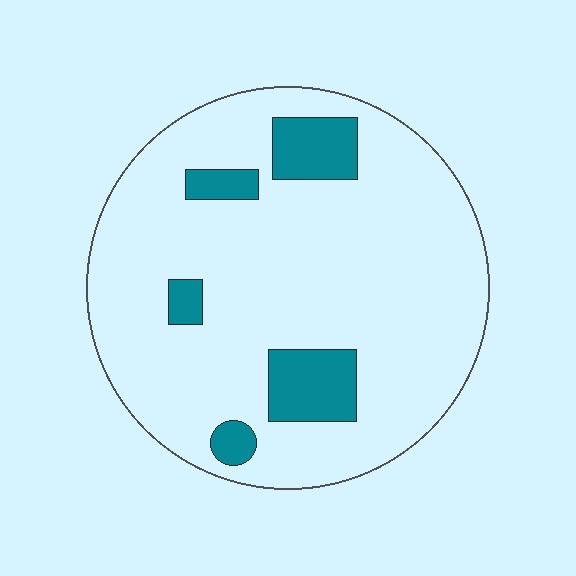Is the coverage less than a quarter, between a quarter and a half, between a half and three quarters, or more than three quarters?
Less than a quarter.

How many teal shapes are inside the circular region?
5.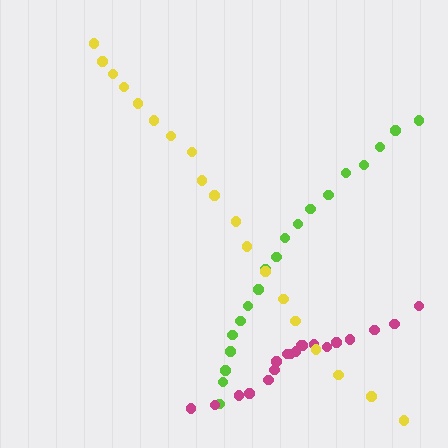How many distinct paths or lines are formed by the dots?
There are 3 distinct paths.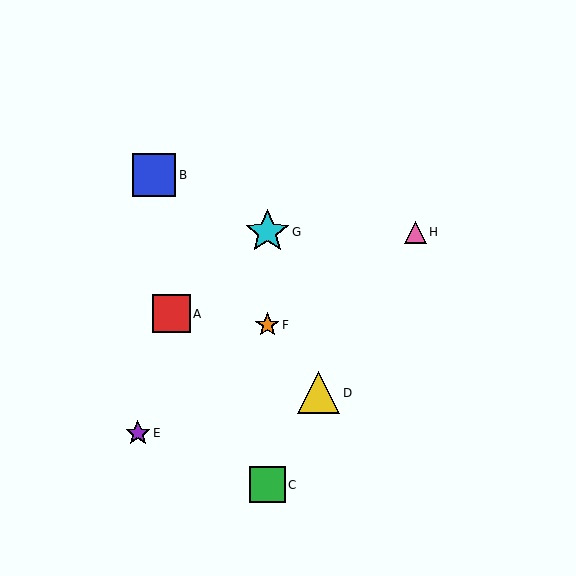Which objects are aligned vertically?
Objects C, F, G are aligned vertically.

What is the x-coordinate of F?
Object F is at x≈267.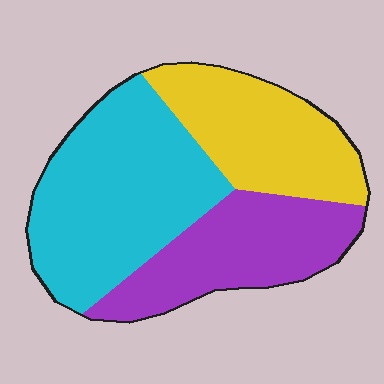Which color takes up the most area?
Cyan, at roughly 45%.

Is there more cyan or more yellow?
Cyan.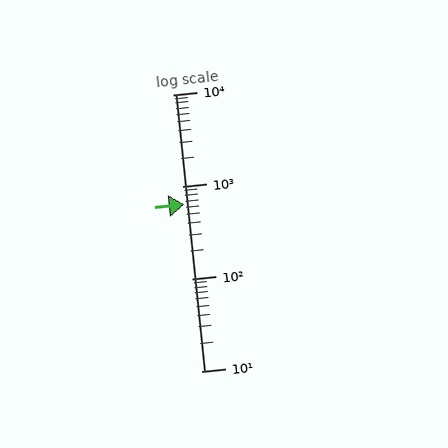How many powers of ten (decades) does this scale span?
The scale spans 3 decades, from 10 to 10000.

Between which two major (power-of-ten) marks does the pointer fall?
The pointer is between 100 and 1000.